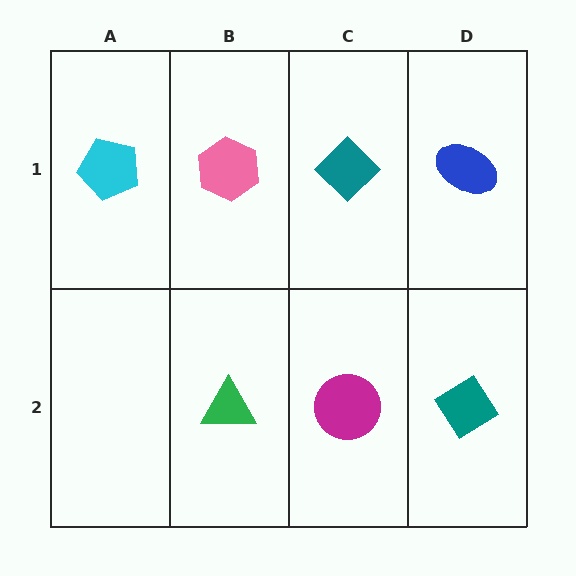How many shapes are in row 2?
3 shapes.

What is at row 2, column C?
A magenta circle.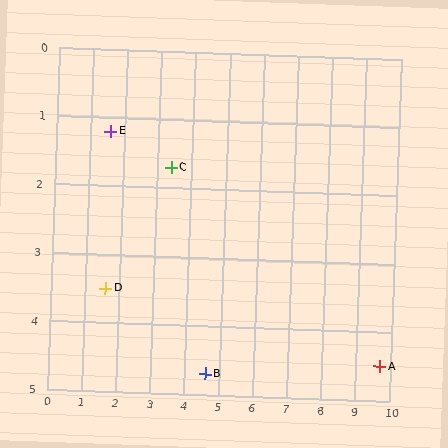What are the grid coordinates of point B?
Point B is at approximately (4.6, 4.7).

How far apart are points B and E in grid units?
Points B and E are about 4.6 grid units apart.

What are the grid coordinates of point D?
Point D is at approximately (1.6, 3.5).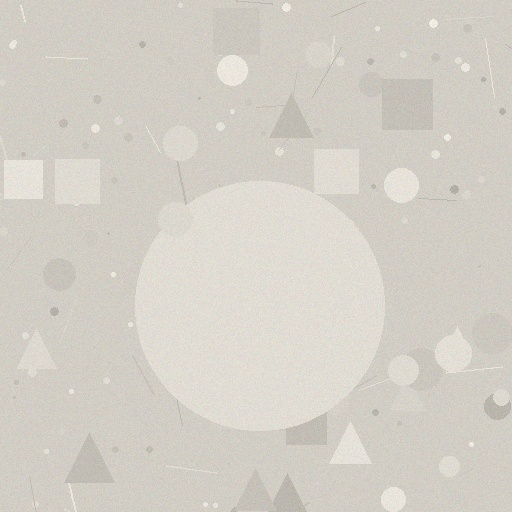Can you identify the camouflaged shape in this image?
The camouflaged shape is a circle.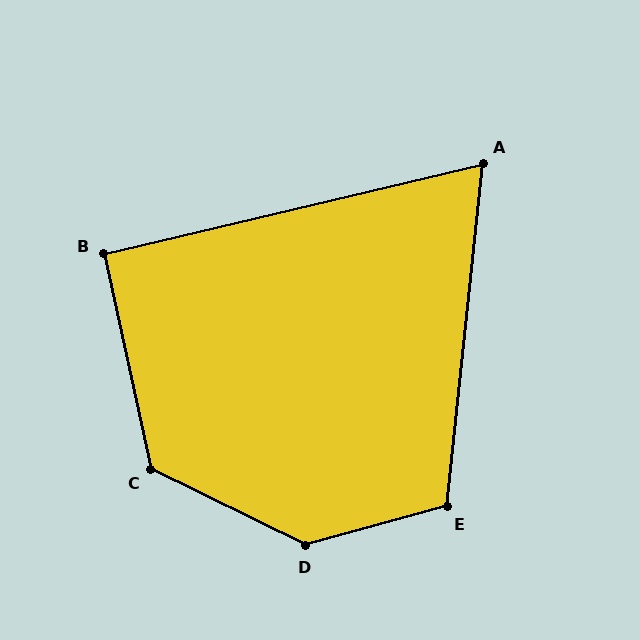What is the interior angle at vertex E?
Approximately 111 degrees (obtuse).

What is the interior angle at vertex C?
Approximately 128 degrees (obtuse).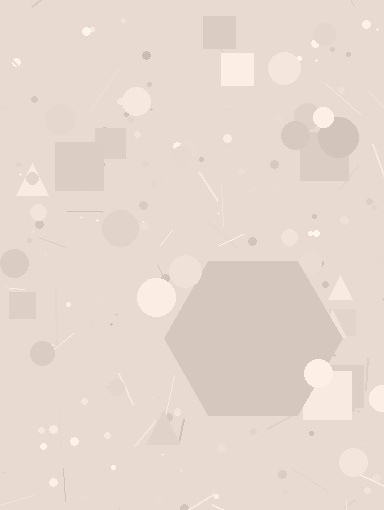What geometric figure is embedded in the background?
A hexagon is embedded in the background.